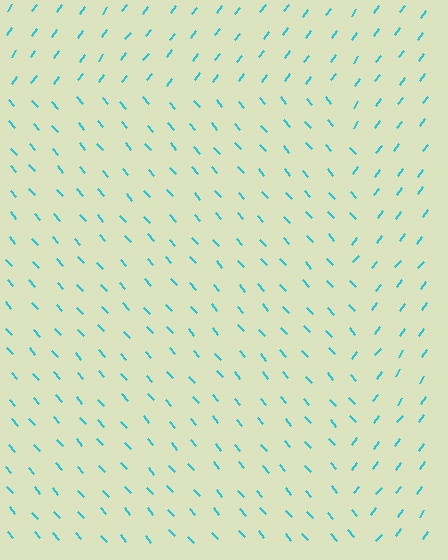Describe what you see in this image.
The image is filled with small cyan line segments. A rectangle region in the image has lines oriented differently from the surrounding lines, creating a visible texture boundary.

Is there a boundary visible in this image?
Yes, there is a texture boundary formed by a change in line orientation.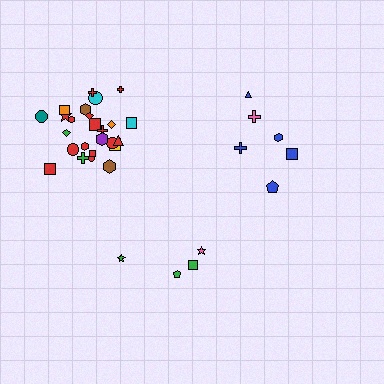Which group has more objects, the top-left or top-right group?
The top-left group.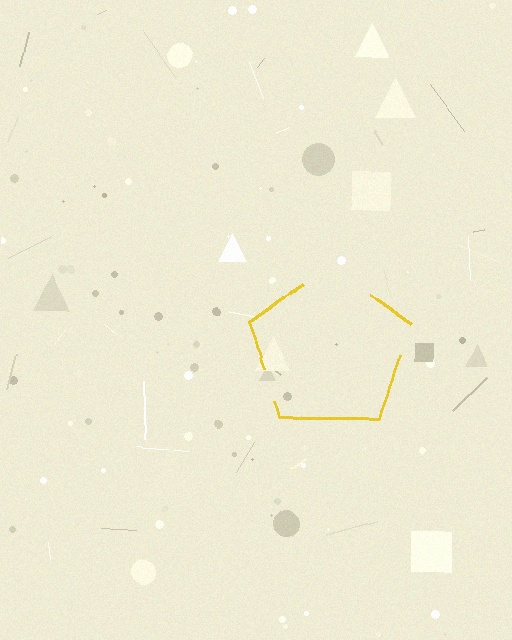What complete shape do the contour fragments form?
The contour fragments form a pentagon.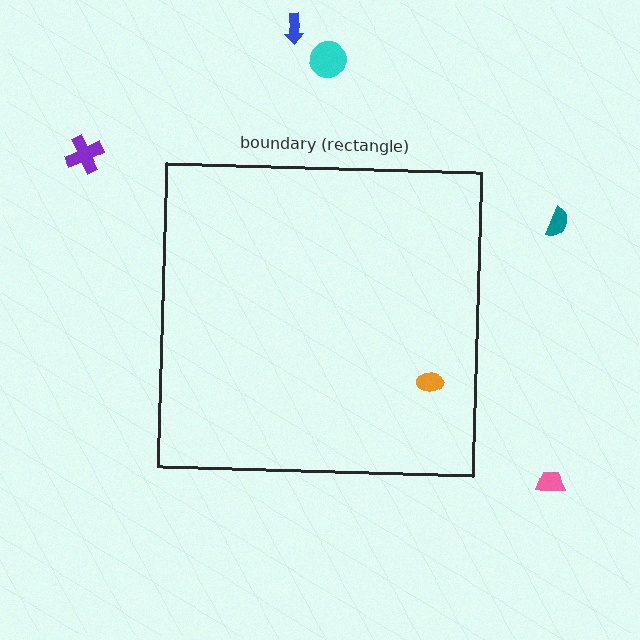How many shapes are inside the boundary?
1 inside, 5 outside.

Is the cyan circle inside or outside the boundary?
Outside.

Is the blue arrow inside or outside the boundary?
Outside.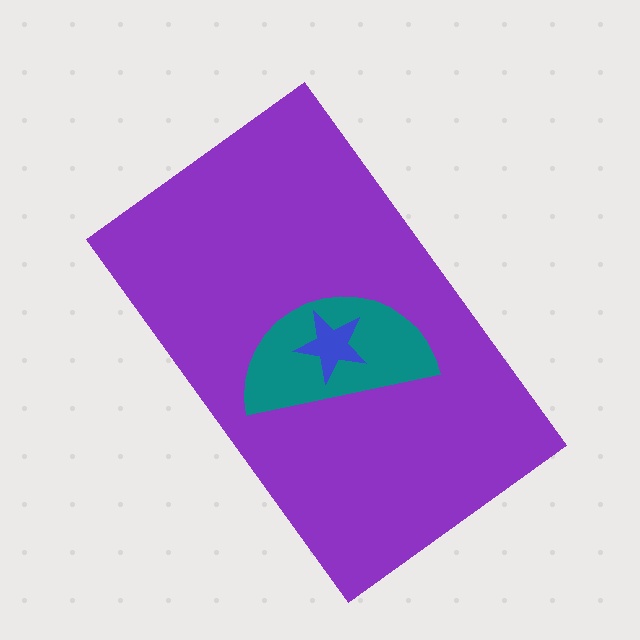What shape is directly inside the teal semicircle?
The blue star.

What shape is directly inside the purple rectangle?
The teal semicircle.